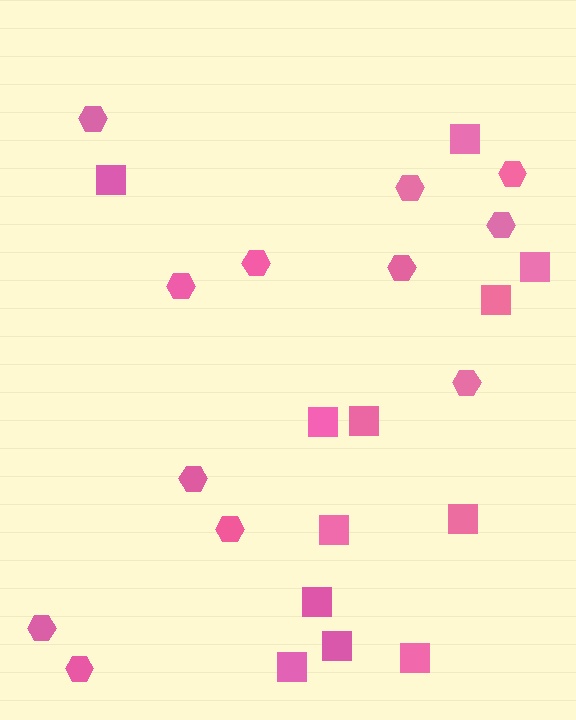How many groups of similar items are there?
There are 2 groups: one group of hexagons (12) and one group of squares (12).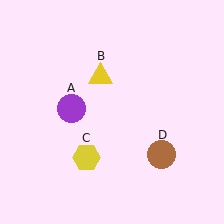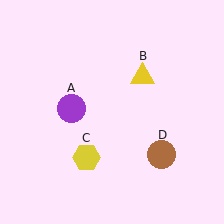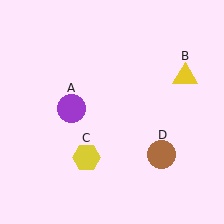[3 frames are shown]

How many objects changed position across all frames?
1 object changed position: yellow triangle (object B).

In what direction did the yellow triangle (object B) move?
The yellow triangle (object B) moved right.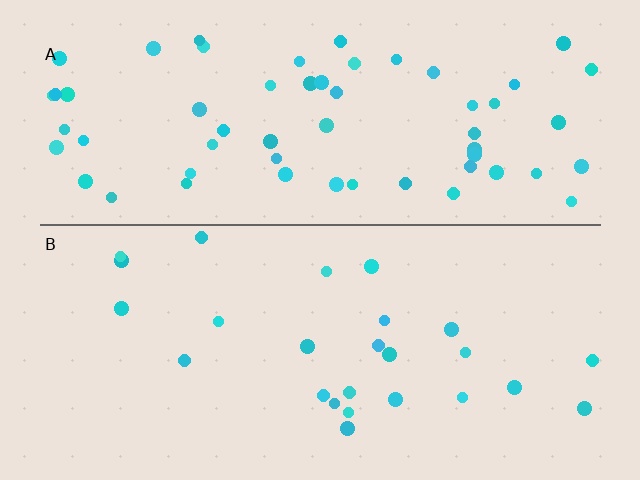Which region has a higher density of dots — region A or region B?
A (the top).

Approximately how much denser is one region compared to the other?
Approximately 2.3× — region A over region B.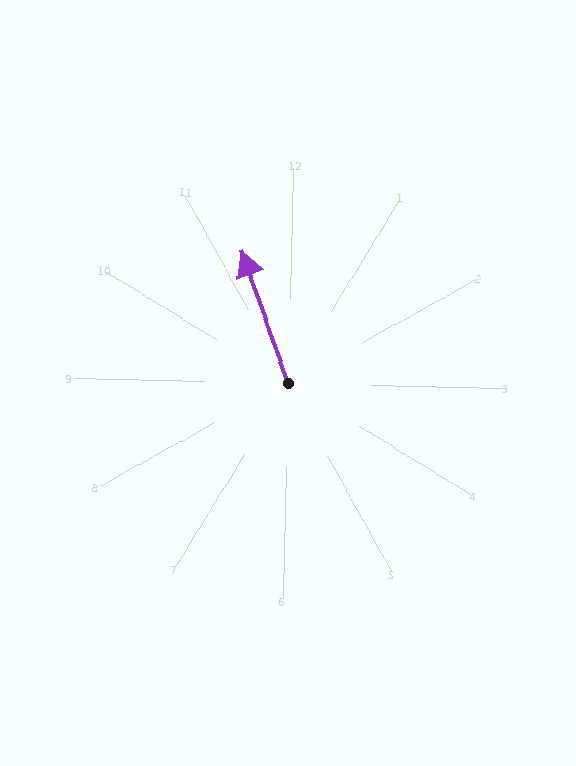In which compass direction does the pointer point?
North.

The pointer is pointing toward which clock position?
Roughly 11 o'clock.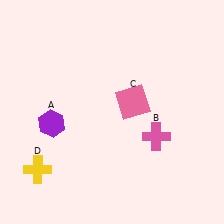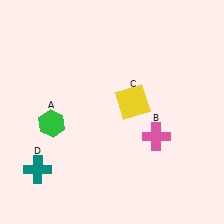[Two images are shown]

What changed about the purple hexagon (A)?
In Image 1, A is purple. In Image 2, it changed to green.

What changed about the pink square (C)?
In Image 1, C is pink. In Image 2, it changed to yellow.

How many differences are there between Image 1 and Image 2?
There are 3 differences between the two images.